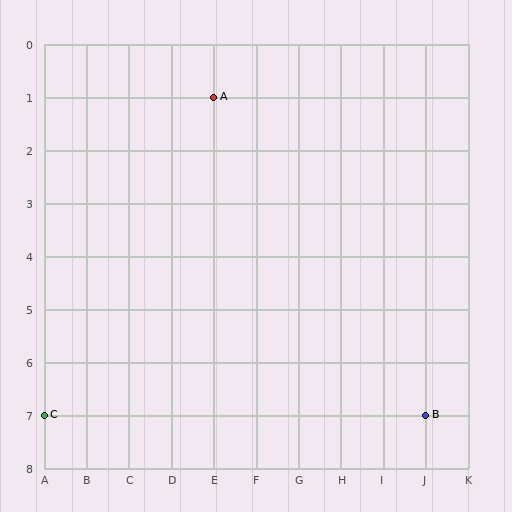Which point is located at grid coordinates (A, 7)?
Point C is at (A, 7).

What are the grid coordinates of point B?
Point B is at grid coordinates (J, 7).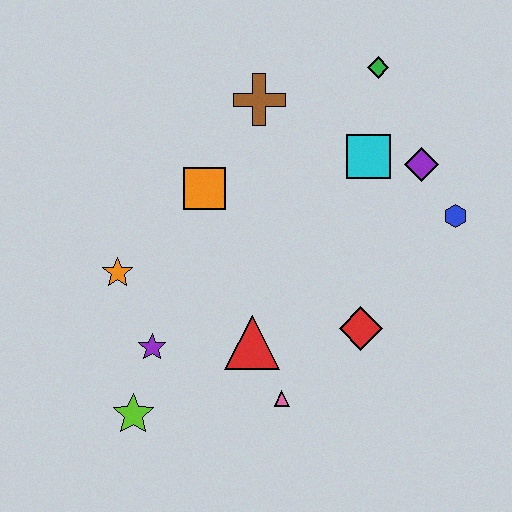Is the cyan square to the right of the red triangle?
Yes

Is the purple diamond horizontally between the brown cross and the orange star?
No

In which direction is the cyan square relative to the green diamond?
The cyan square is below the green diamond.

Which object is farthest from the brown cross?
The lime star is farthest from the brown cross.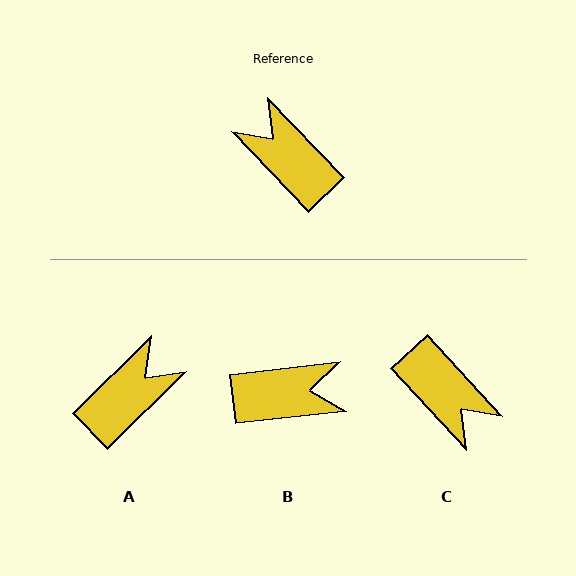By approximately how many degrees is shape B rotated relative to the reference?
Approximately 127 degrees clockwise.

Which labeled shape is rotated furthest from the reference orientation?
C, about 179 degrees away.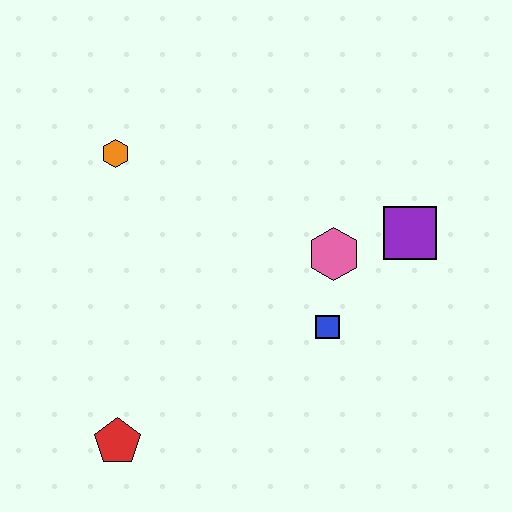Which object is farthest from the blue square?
The orange hexagon is farthest from the blue square.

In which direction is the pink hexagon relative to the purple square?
The pink hexagon is to the left of the purple square.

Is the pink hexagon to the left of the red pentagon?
No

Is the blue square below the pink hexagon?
Yes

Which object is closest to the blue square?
The pink hexagon is closest to the blue square.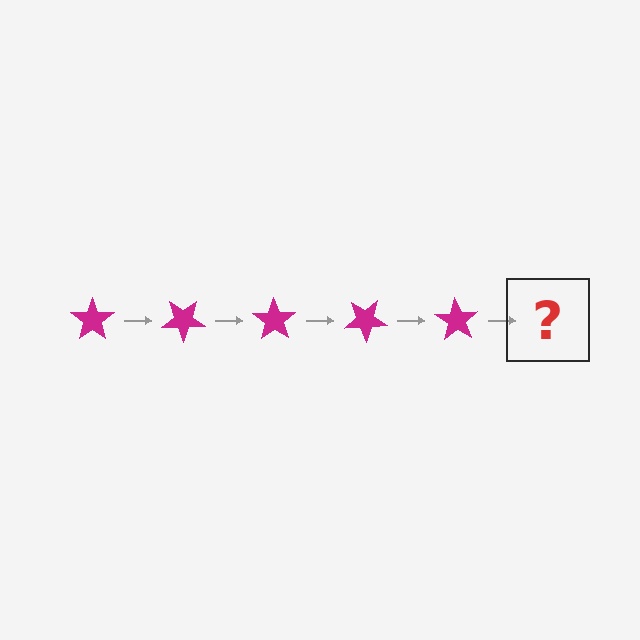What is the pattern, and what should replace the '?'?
The pattern is that the star rotates 35 degrees each step. The '?' should be a magenta star rotated 175 degrees.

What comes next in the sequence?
The next element should be a magenta star rotated 175 degrees.